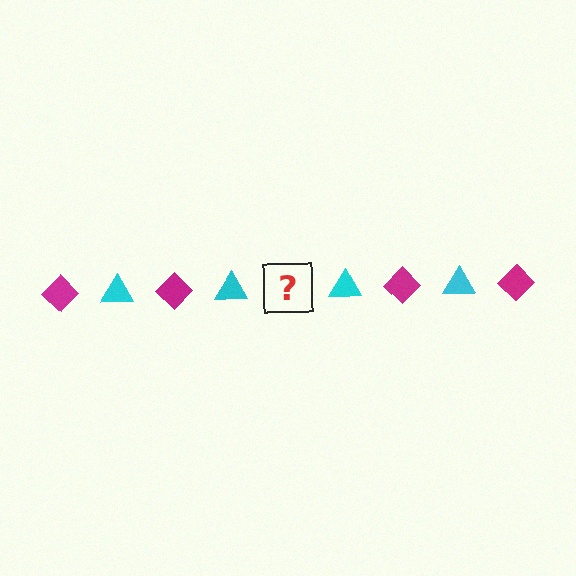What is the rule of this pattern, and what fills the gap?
The rule is that the pattern alternates between magenta diamond and cyan triangle. The gap should be filled with a magenta diamond.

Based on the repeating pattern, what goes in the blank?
The blank should be a magenta diamond.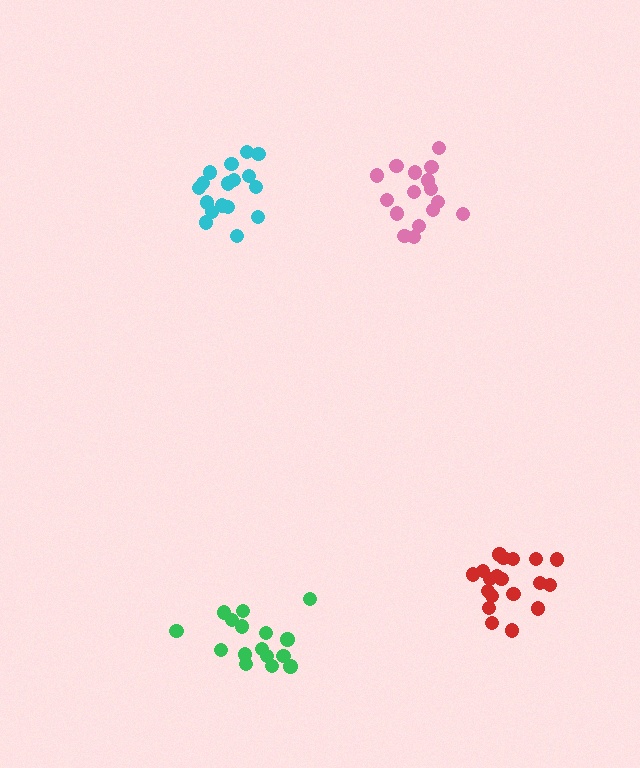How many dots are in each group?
Group 1: 19 dots, Group 2: 16 dots, Group 3: 16 dots, Group 4: 17 dots (68 total).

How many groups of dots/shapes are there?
There are 4 groups.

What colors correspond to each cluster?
The clusters are colored: red, pink, green, cyan.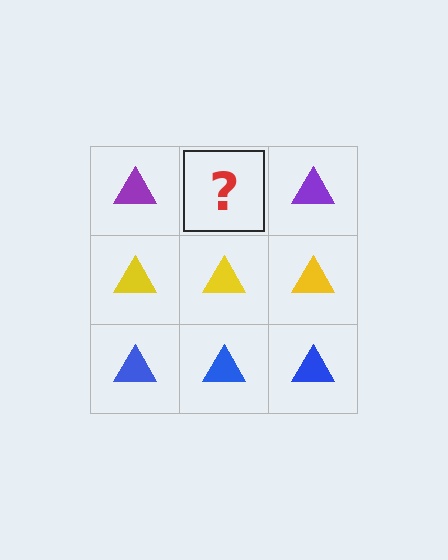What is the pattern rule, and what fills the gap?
The rule is that each row has a consistent color. The gap should be filled with a purple triangle.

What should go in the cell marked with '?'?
The missing cell should contain a purple triangle.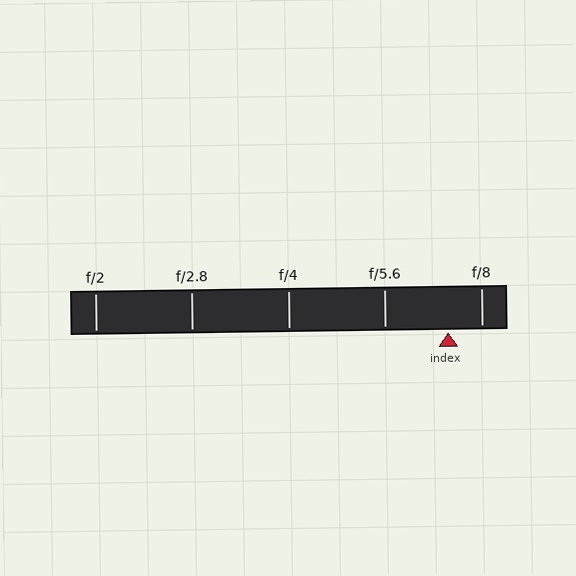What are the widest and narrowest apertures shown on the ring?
The widest aperture shown is f/2 and the narrowest is f/8.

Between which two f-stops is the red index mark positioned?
The index mark is between f/5.6 and f/8.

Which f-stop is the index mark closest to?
The index mark is closest to f/8.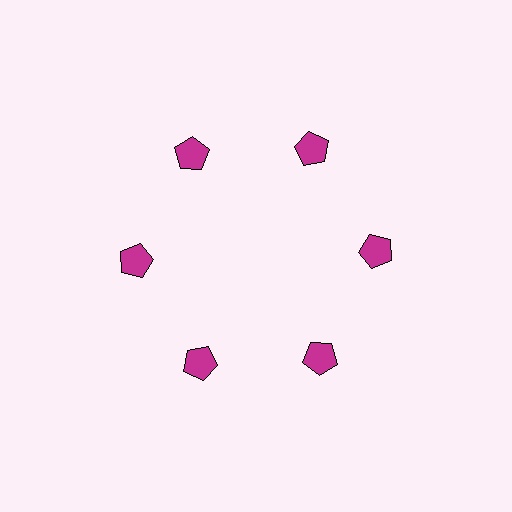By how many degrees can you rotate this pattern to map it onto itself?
The pattern maps onto itself every 60 degrees of rotation.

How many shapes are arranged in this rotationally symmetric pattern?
There are 6 shapes, arranged in 6 groups of 1.